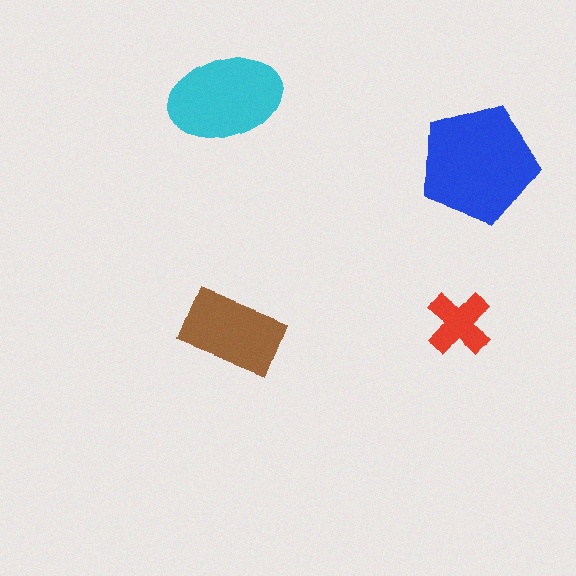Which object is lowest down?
The brown rectangle is bottommost.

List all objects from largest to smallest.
The blue pentagon, the cyan ellipse, the brown rectangle, the red cross.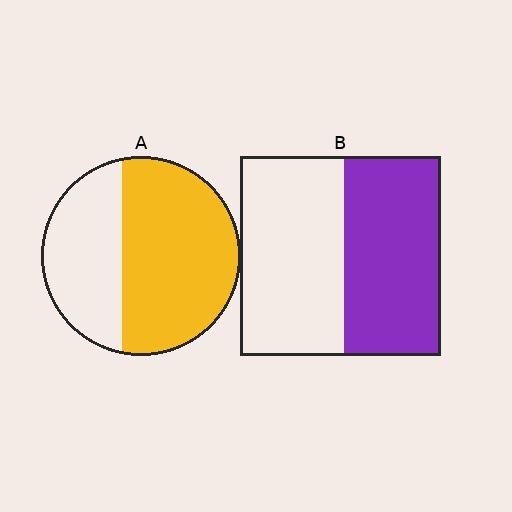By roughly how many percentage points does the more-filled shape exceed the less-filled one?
By roughly 15 percentage points (A over B).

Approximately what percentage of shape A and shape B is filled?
A is approximately 60% and B is approximately 50%.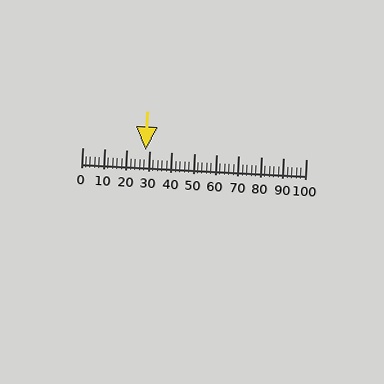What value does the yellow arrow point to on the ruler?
The yellow arrow points to approximately 28.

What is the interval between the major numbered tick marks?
The major tick marks are spaced 10 units apart.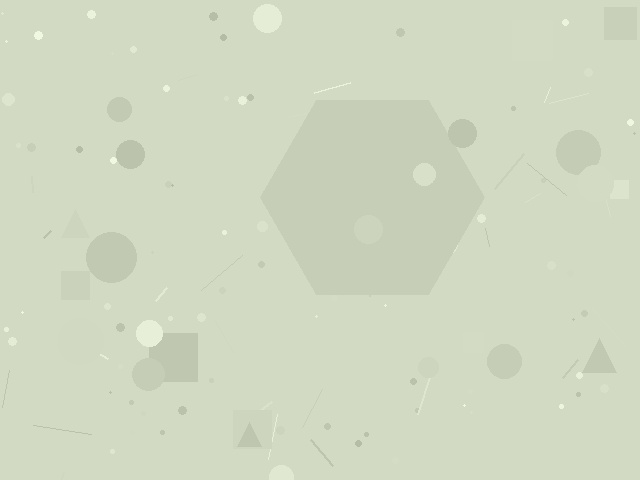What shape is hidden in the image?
A hexagon is hidden in the image.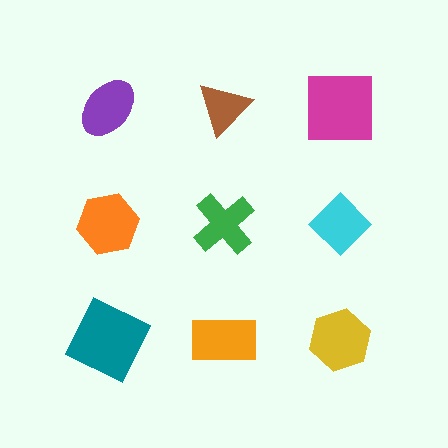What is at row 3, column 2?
An orange rectangle.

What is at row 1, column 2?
A brown triangle.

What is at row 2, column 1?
An orange hexagon.